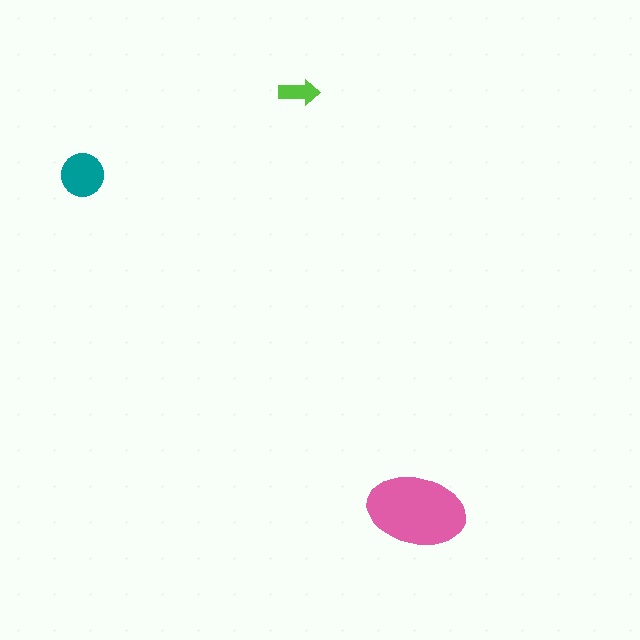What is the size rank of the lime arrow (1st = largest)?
3rd.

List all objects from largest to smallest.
The pink ellipse, the teal circle, the lime arrow.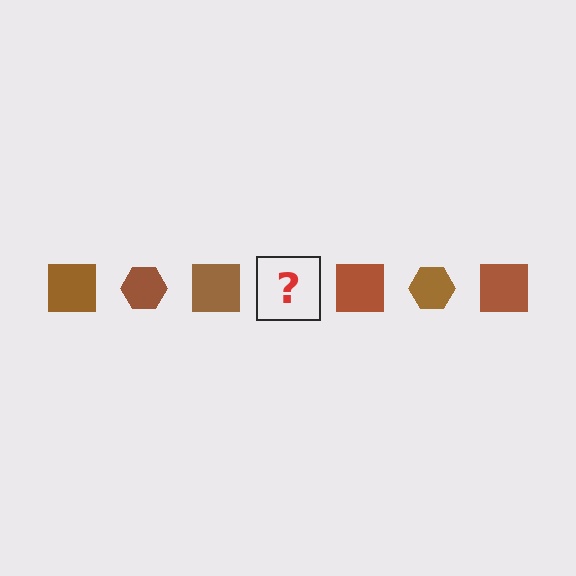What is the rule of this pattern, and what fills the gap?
The rule is that the pattern cycles through square, hexagon shapes in brown. The gap should be filled with a brown hexagon.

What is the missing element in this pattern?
The missing element is a brown hexagon.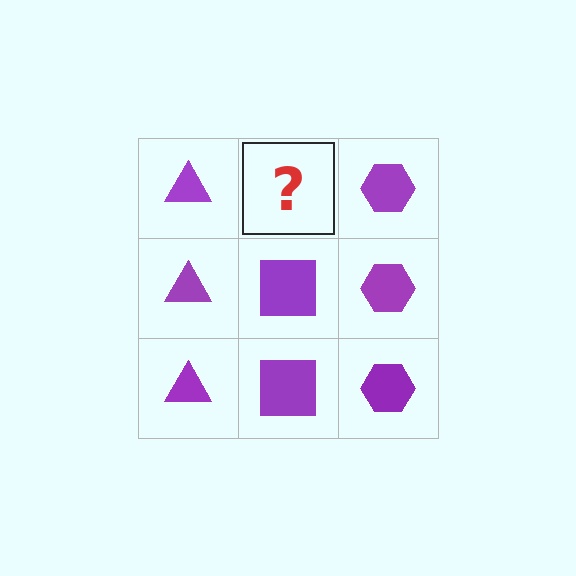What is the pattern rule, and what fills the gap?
The rule is that each column has a consistent shape. The gap should be filled with a purple square.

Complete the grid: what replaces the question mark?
The question mark should be replaced with a purple square.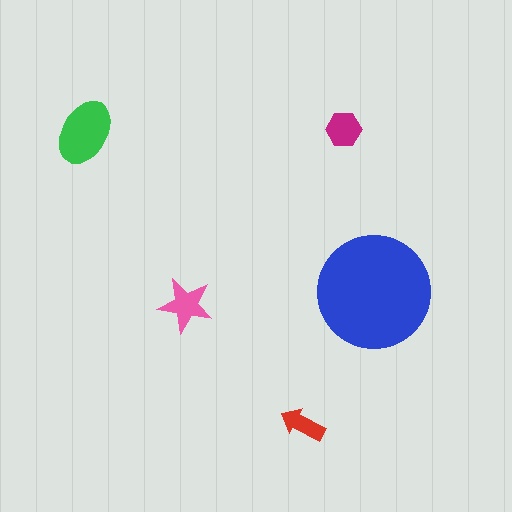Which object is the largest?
The blue circle.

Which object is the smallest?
The red arrow.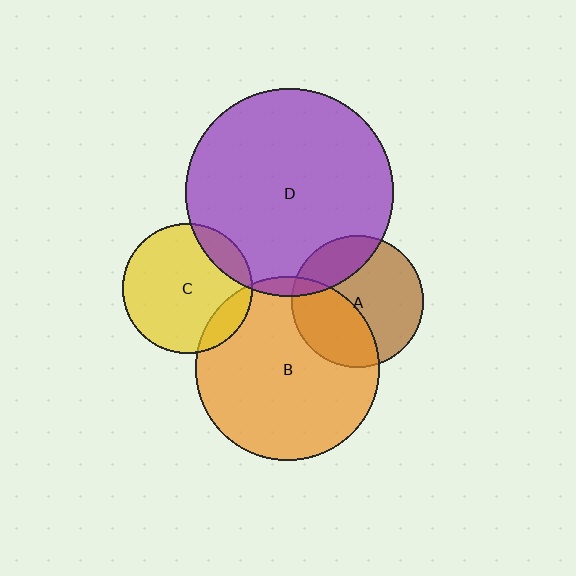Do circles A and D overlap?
Yes.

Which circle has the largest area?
Circle D (purple).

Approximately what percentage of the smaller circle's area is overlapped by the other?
Approximately 20%.